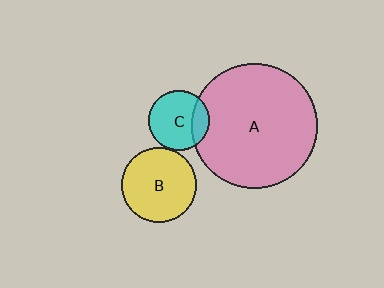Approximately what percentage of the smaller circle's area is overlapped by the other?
Approximately 20%.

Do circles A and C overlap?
Yes.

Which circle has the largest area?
Circle A (pink).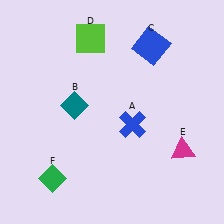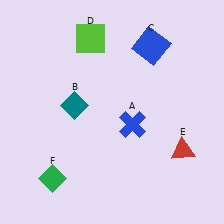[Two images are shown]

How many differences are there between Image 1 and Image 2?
There is 1 difference between the two images.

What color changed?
The triangle (E) changed from magenta in Image 1 to red in Image 2.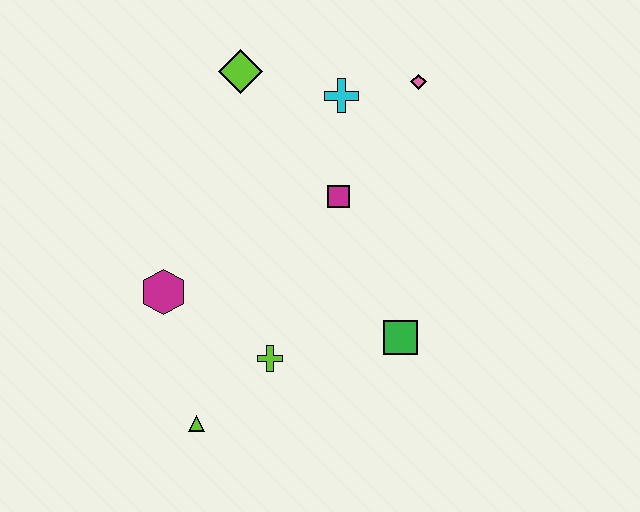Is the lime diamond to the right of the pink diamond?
No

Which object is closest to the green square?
The lime cross is closest to the green square.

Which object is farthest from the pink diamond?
The lime triangle is farthest from the pink diamond.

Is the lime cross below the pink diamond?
Yes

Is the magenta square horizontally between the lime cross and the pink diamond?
Yes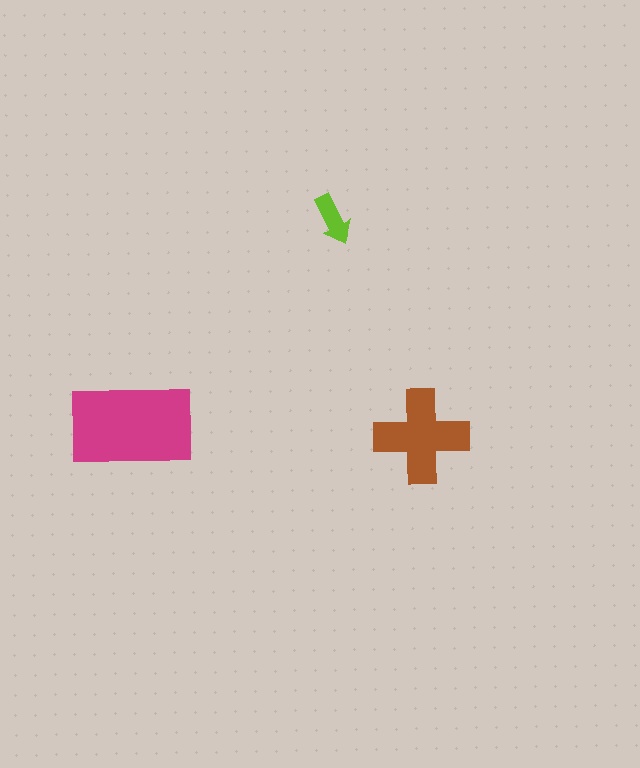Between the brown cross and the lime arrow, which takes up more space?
The brown cross.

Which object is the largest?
The magenta rectangle.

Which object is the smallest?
The lime arrow.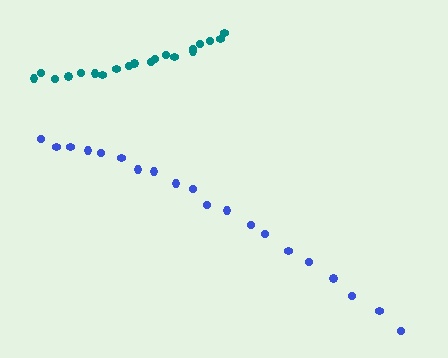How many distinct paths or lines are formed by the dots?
There are 2 distinct paths.